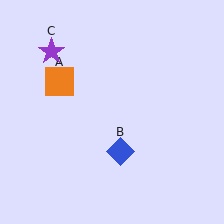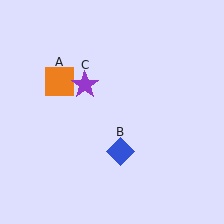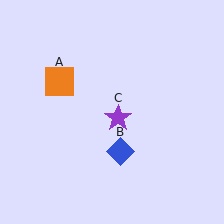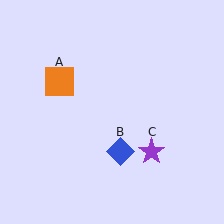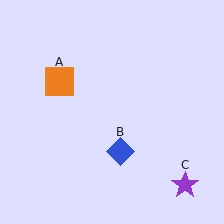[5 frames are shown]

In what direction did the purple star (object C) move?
The purple star (object C) moved down and to the right.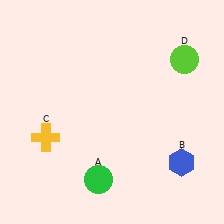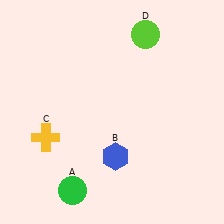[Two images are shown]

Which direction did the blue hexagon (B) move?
The blue hexagon (B) moved left.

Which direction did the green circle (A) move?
The green circle (A) moved left.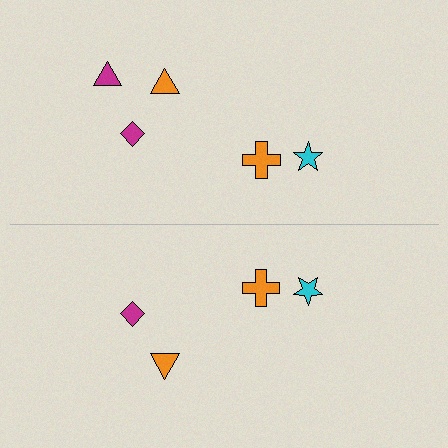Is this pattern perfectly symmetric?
No, the pattern is not perfectly symmetric. A magenta triangle is missing from the bottom side.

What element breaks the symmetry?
A magenta triangle is missing from the bottom side.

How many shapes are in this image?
There are 9 shapes in this image.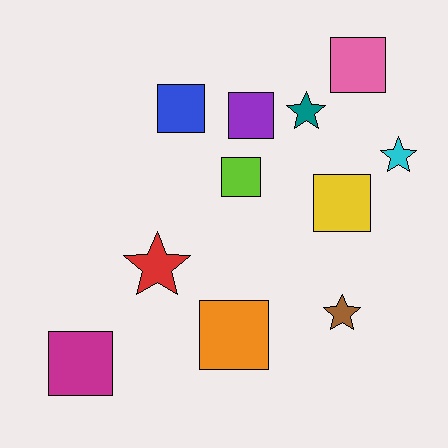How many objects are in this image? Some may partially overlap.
There are 11 objects.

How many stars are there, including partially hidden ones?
There are 4 stars.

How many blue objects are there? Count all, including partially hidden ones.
There is 1 blue object.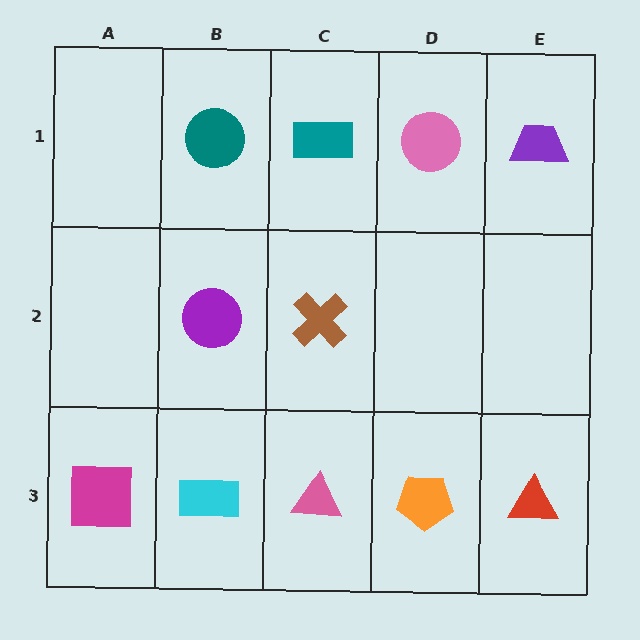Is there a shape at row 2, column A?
No, that cell is empty.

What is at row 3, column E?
A red triangle.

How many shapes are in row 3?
5 shapes.